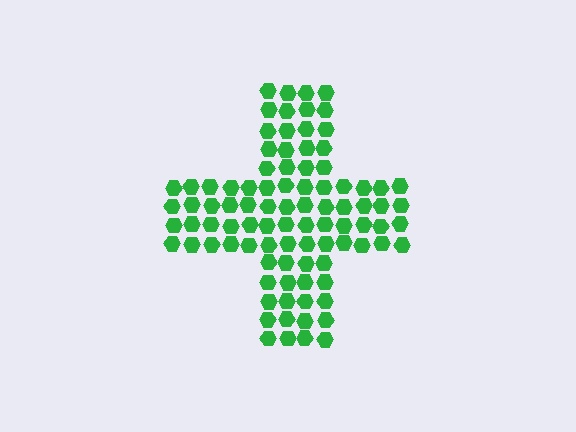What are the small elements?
The small elements are hexagons.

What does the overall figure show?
The overall figure shows a cross.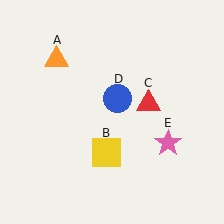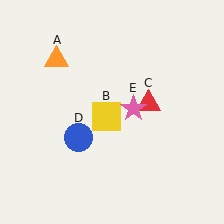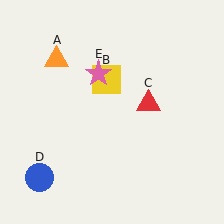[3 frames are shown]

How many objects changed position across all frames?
3 objects changed position: yellow square (object B), blue circle (object D), pink star (object E).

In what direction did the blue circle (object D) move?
The blue circle (object D) moved down and to the left.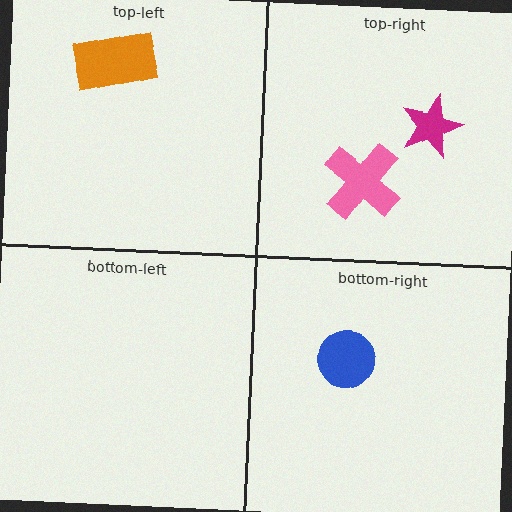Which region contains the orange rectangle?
The top-left region.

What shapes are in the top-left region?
The orange rectangle.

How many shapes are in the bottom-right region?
1.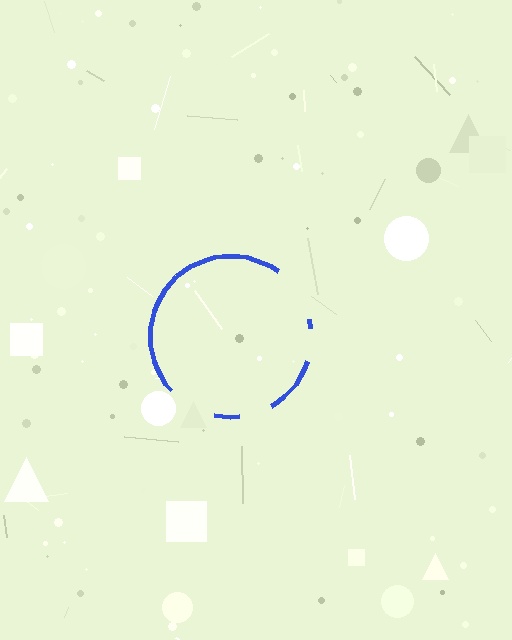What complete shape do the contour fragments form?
The contour fragments form a circle.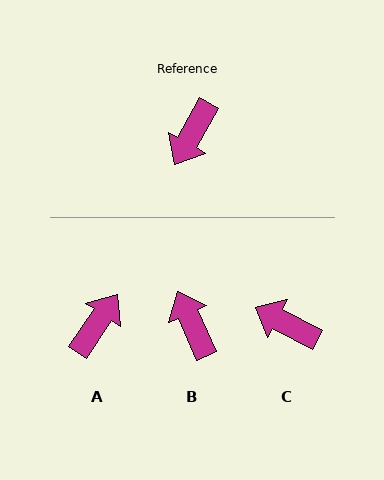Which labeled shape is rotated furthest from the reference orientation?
A, about 175 degrees away.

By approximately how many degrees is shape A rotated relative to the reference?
Approximately 175 degrees counter-clockwise.